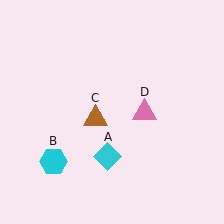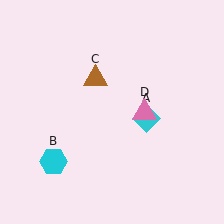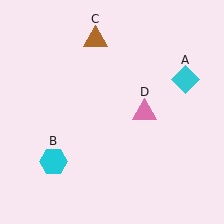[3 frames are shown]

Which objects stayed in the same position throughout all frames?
Cyan hexagon (object B) and pink triangle (object D) remained stationary.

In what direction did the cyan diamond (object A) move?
The cyan diamond (object A) moved up and to the right.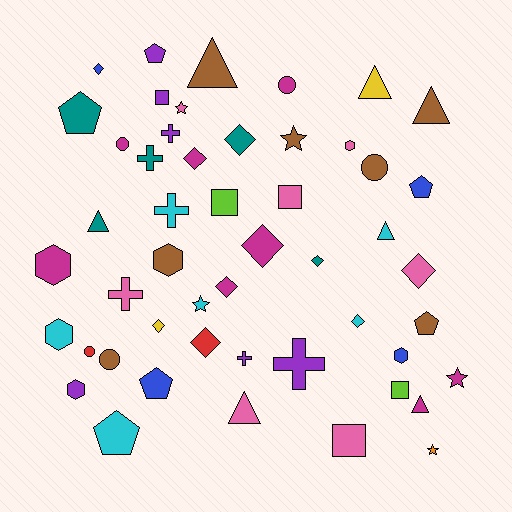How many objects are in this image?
There are 50 objects.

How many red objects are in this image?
There are 2 red objects.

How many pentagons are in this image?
There are 6 pentagons.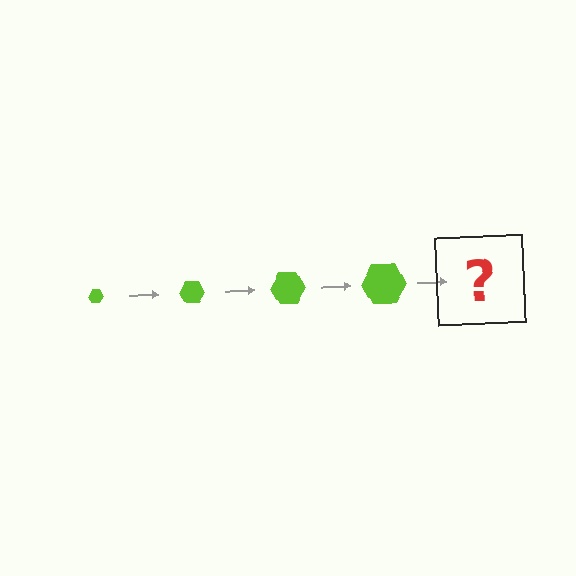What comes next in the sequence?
The next element should be a lime hexagon, larger than the previous one.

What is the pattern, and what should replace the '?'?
The pattern is that the hexagon gets progressively larger each step. The '?' should be a lime hexagon, larger than the previous one.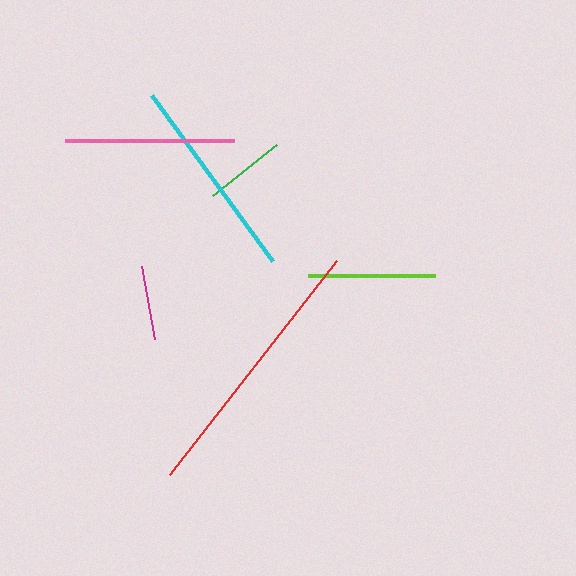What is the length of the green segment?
The green segment is approximately 83 pixels long.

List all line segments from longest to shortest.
From longest to shortest: red, cyan, pink, lime, green, magenta.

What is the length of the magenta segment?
The magenta segment is approximately 74 pixels long.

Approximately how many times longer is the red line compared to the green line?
The red line is approximately 3.3 times the length of the green line.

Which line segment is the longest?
The red line is the longest at approximately 271 pixels.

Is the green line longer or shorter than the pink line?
The pink line is longer than the green line.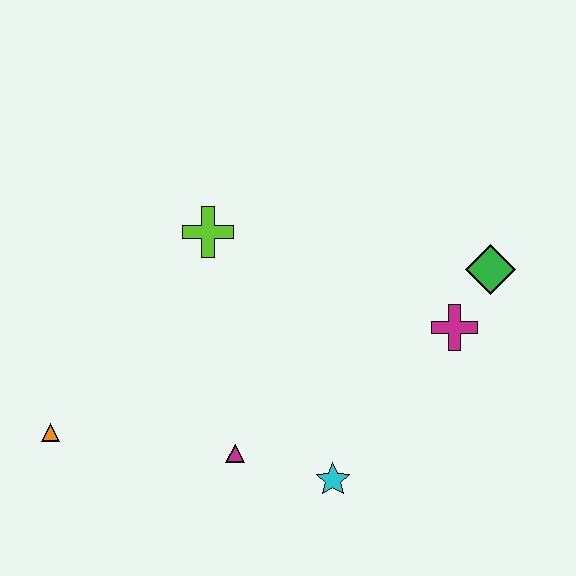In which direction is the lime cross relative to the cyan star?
The lime cross is above the cyan star.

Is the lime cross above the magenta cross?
Yes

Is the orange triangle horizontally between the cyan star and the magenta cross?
No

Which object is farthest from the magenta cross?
The orange triangle is farthest from the magenta cross.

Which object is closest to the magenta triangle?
The cyan star is closest to the magenta triangle.